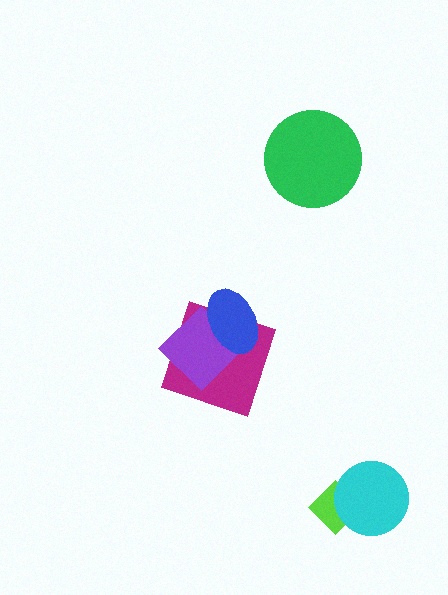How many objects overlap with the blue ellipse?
2 objects overlap with the blue ellipse.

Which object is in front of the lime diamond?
The cyan circle is in front of the lime diamond.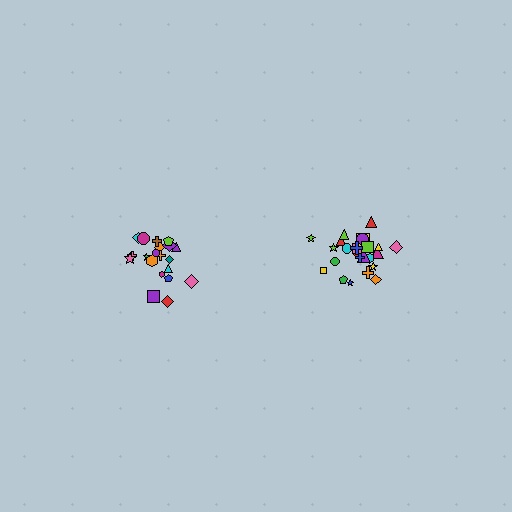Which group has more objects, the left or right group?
The right group.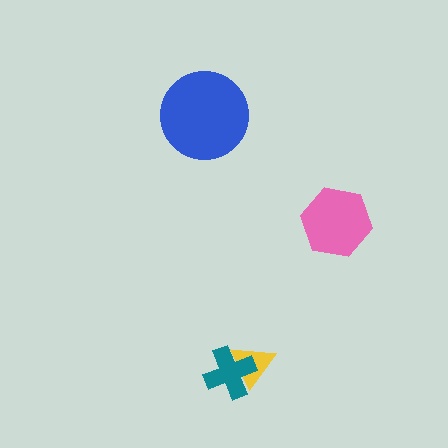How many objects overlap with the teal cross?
1 object overlaps with the teal cross.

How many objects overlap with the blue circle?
0 objects overlap with the blue circle.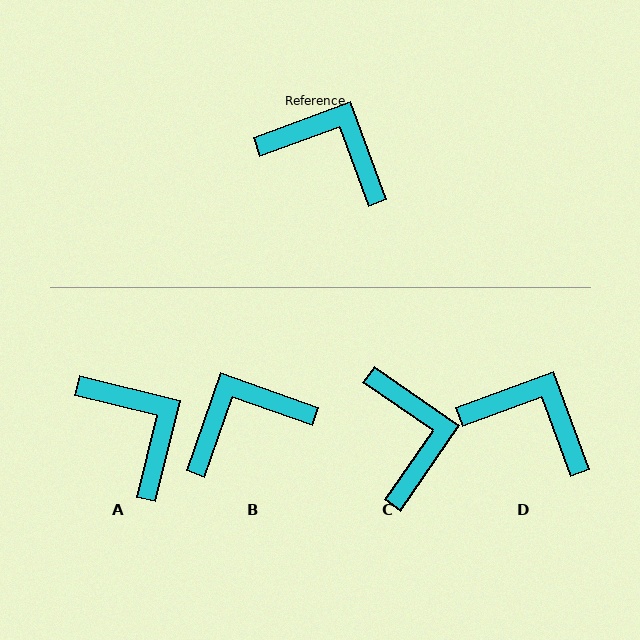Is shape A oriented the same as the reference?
No, it is off by about 34 degrees.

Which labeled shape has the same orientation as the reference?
D.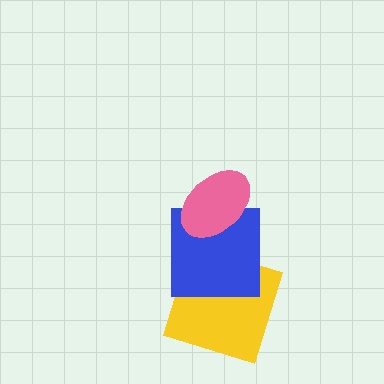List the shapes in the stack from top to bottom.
From top to bottom: the pink ellipse, the blue square, the yellow square.